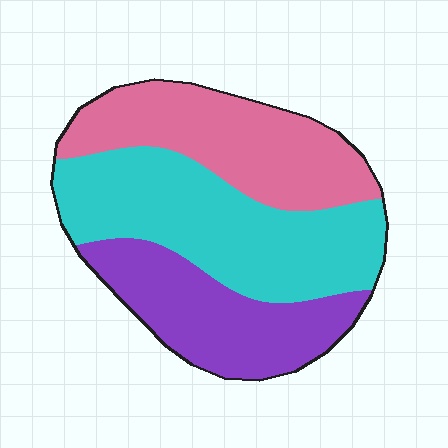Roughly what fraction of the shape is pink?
Pink takes up between a sixth and a third of the shape.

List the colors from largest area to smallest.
From largest to smallest: cyan, pink, purple.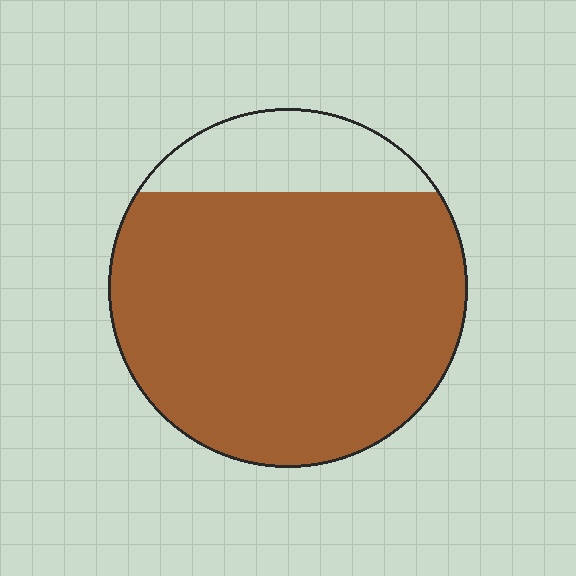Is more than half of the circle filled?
Yes.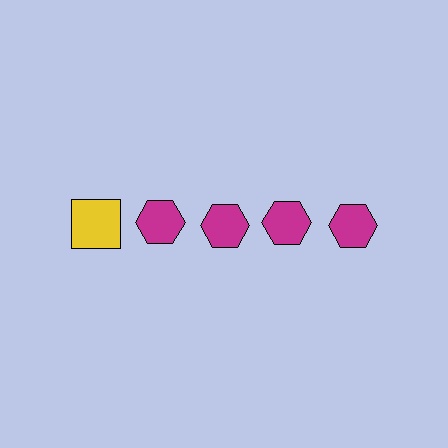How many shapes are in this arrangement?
There are 5 shapes arranged in a grid pattern.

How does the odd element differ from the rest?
It differs in both color (yellow instead of magenta) and shape (square instead of hexagon).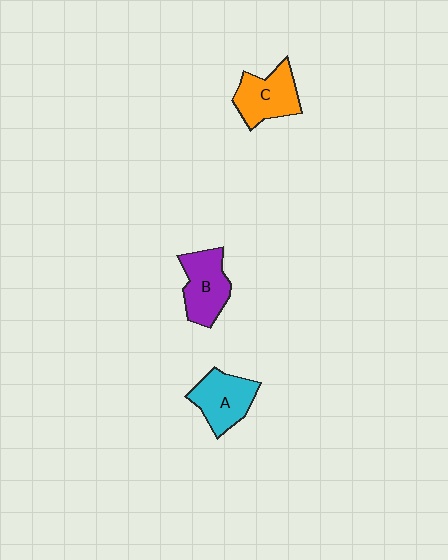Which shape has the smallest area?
Shape A (cyan).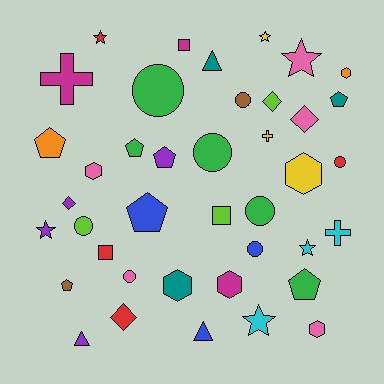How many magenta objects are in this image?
There are 3 magenta objects.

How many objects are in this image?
There are 40 objects.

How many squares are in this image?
There are 3 squares.